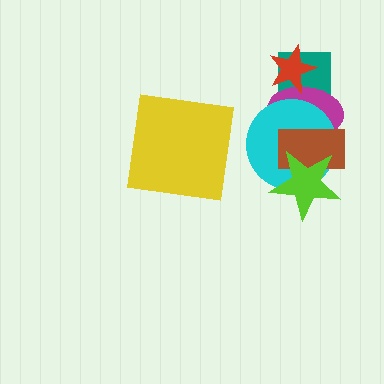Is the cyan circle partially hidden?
Yes, it is partially covered by another shape.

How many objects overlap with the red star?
2 objects overlap with the red star.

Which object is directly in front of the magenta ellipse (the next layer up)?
The cyan circle is directly in front of the magenta ellipse.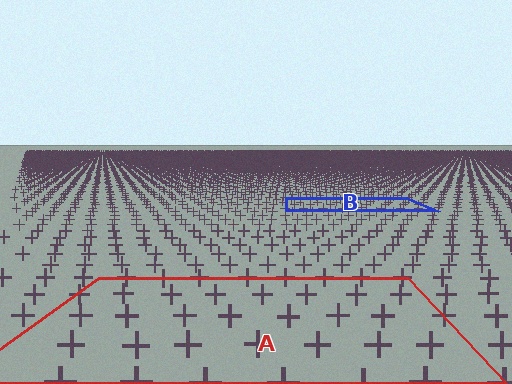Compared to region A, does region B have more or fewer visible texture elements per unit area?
Region B has more texture elements per unit area — they are packed more densely because it is farther away.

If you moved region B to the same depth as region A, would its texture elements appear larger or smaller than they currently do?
They would appear larger. At a closer depth, the same texture elements are projected at a bigger on-screen size.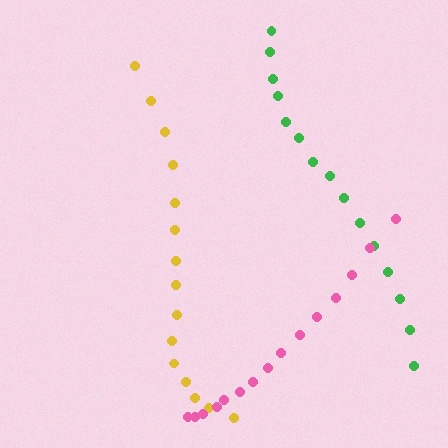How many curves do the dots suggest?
There are 3 distinct paths.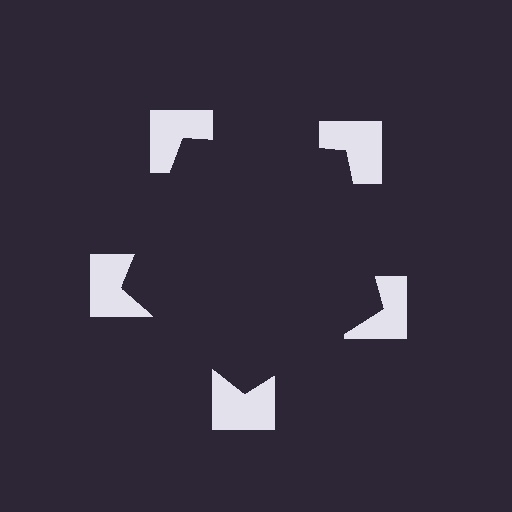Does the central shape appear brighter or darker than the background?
It typically appears slightly darker than the background, even though no actual brightness change is drawn.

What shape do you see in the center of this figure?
An illusory pentagon — its edges are inferred from the aligned wedge cuts in the notched squares, not physically drawn.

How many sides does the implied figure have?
5 sides.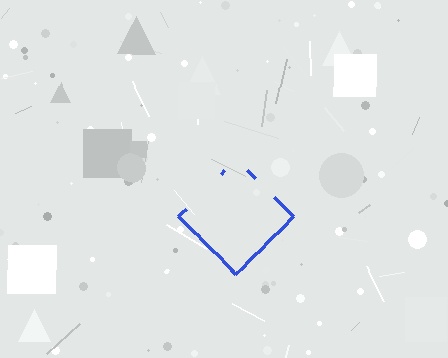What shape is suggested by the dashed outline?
The dashed outline suggests a diamond.